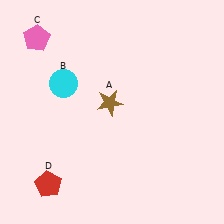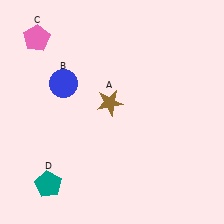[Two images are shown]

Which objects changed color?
B changed from cyan to blue. D changed from red to teal.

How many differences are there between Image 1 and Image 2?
There are 2 differences between the two images.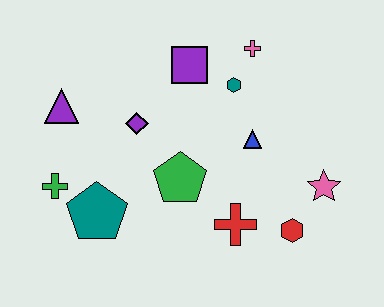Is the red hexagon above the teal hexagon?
No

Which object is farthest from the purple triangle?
The pink star is farthest from the purple triangle.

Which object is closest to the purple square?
The teal hexagon is closest to the purple square.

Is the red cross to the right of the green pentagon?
Yes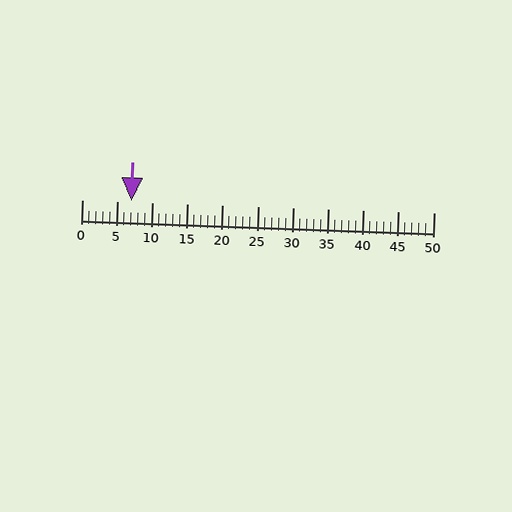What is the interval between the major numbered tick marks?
The major tick marks are spaced 5 units apart.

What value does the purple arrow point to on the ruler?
The purple arrow points to approximately 7.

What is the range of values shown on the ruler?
The ruler shows values from 0 to 50.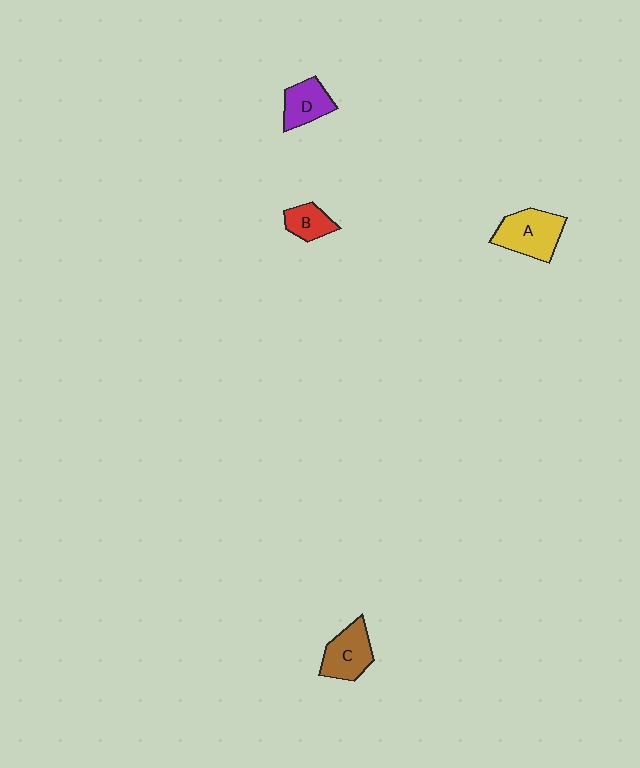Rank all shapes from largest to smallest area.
From largest to smallest: A (yellow), C (brown), D (purple), B (red).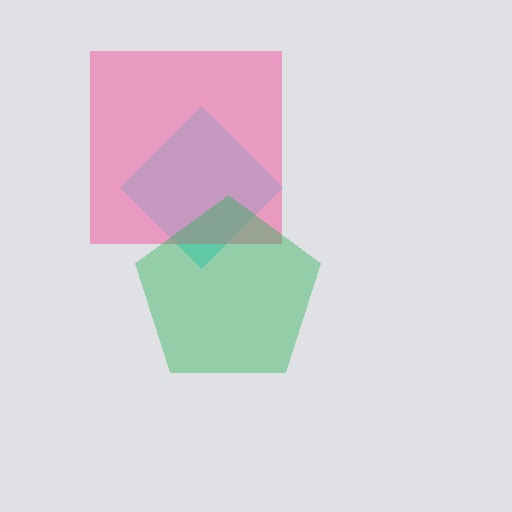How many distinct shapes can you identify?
There are 3 distinct shapes: a cyan diamond, a pink square, a green pentagon.